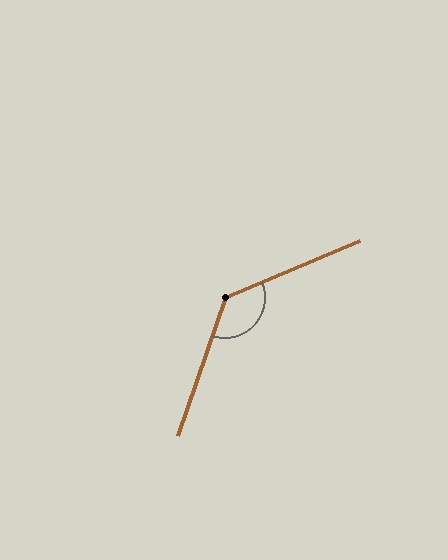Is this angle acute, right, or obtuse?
It is obtuse.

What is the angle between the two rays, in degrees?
Approximately 132 degrees.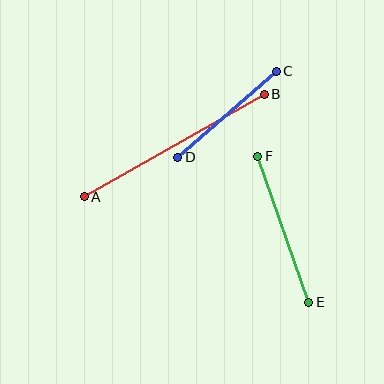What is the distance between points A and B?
The distance is approximately 207 pixels.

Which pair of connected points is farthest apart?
Points A and B are farthest apart.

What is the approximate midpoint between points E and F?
The midpoint is at approximately (283, 229) pixels.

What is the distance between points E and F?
The distance is approximately 155 pixels.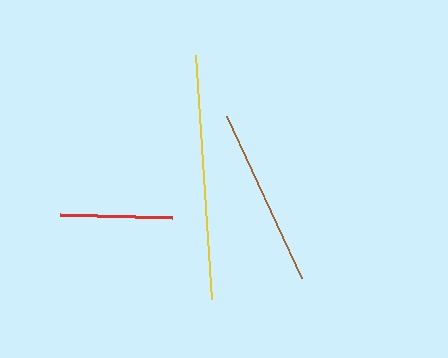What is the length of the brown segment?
The brown segment is approximately 179 pixels long.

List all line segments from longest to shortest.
From longest to shortest: yellow, brown, red.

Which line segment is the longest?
The yellow line is the longest at approximately 245 pixels.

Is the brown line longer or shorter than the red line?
The brown line is longer than the red line.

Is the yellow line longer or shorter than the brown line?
The yellow line is longer than the brown line.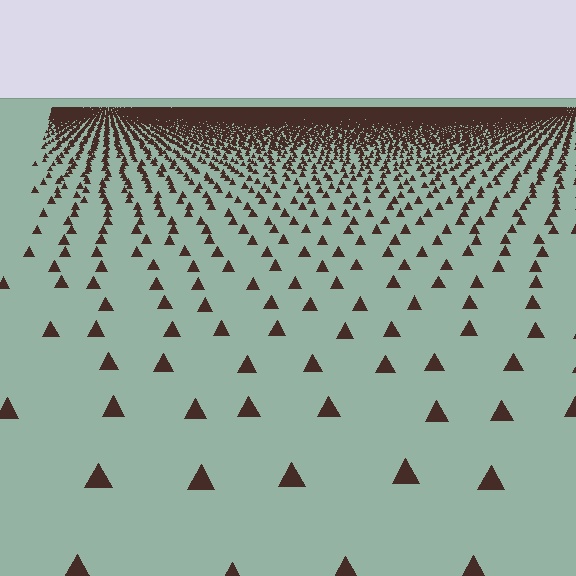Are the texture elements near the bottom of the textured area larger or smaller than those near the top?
Larger. Near the bottom, elements are closer to the viewer and appear at a bigger on-screen size.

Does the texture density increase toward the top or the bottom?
Density increases toward the top.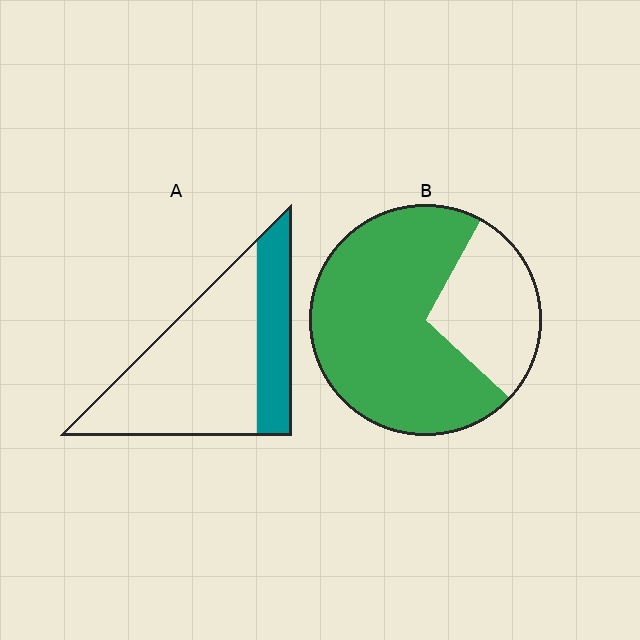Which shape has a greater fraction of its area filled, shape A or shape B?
Shape B.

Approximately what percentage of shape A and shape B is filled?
A is approximately 30% and B is approximately 70%.